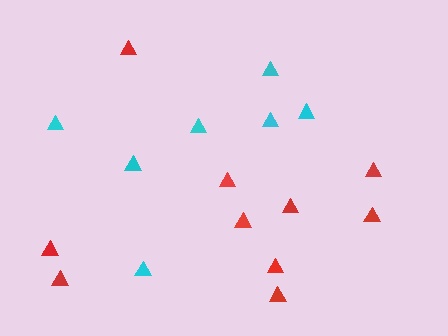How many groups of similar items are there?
There are 2 groups: one group of red triangles (10) and one group of cyan triangles (7).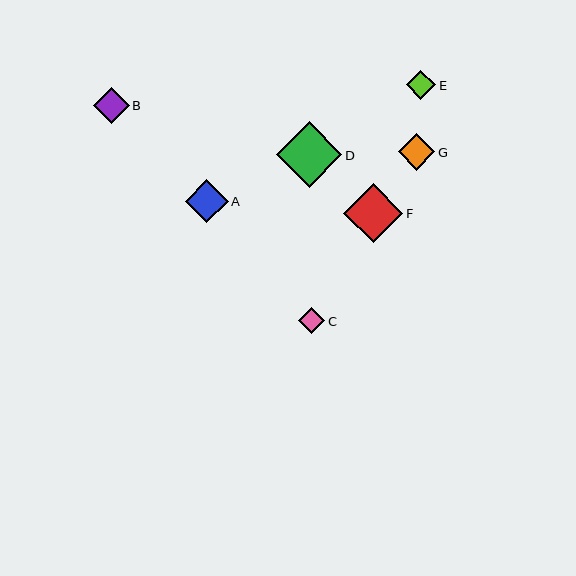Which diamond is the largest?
Diamond D is the largest with a size of approximately 65 pixels.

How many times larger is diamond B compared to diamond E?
Diamond B is approximately 1.2 times the size of diamond E.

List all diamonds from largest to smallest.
From largest to smallest: D, F, A, G, B, E, C.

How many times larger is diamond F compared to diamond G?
Diamond F is approximately 1.6 times the size of diamond G.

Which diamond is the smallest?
Diamond C is the smallest with a size of approximately 26 pixels.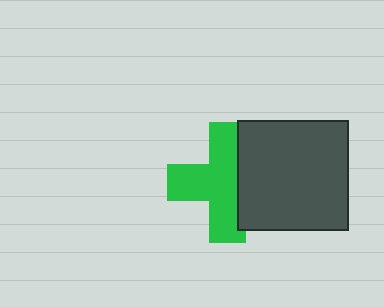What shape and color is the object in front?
The object in front is a dark gray square.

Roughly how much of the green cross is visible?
Most of it is visible (roughly 67%).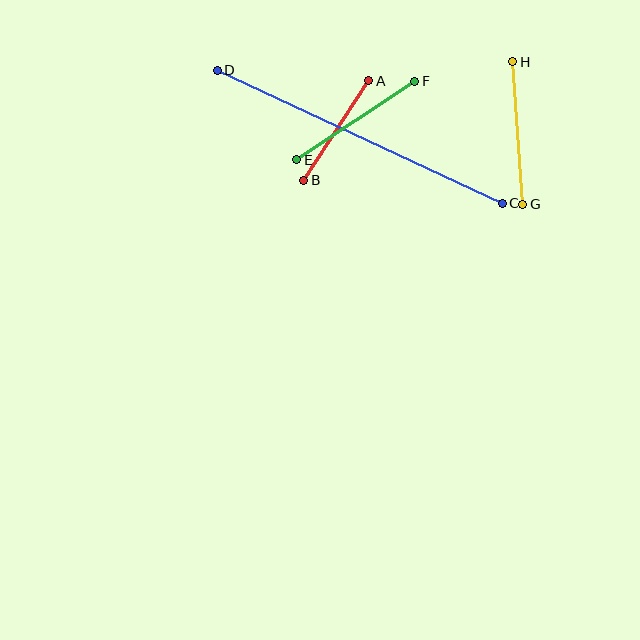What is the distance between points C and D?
The distance is approximately 314 pixels.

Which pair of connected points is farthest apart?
Points C and D are farthest apart.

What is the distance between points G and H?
The distance is approximately 142 pixels.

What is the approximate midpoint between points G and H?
The midpoint is at approximately (518, 133) pixels.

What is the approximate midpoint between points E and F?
The midpoint is at approximately (356, 120) pixels.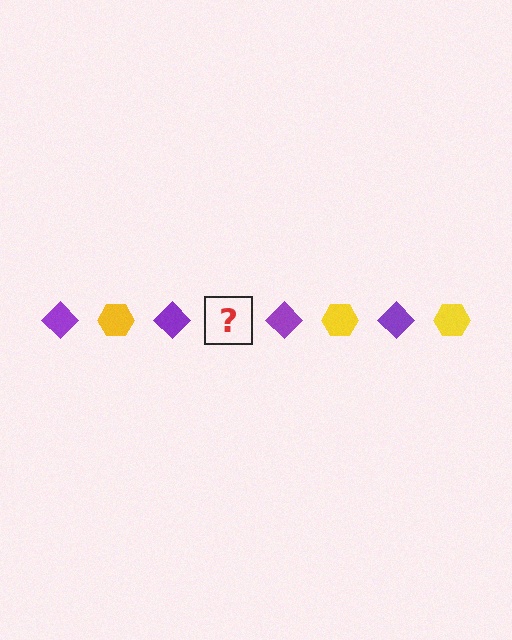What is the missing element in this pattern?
The missing element is a yellow hexagon.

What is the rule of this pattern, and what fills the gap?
The rule is that the pattern alternates between purple diamond and yellow hexagon. The gap should be filled with a yellow hexagon.